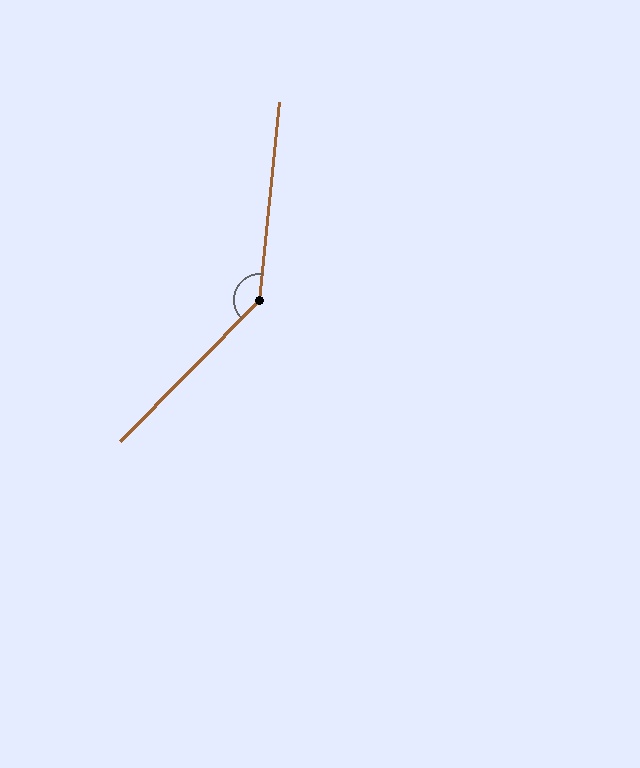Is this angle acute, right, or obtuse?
It is obtuse.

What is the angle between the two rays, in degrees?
Approximately 141 degrees.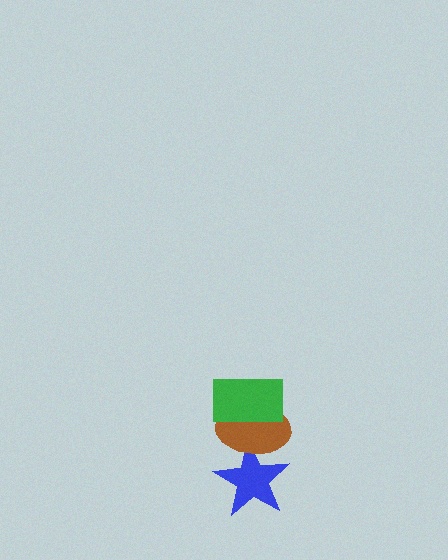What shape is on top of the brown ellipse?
The green rectangle is on top of the brown ellipse.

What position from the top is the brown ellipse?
The brown ellipse is 2nd from the top.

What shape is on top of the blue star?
The brown ellipse is on top of the blue star.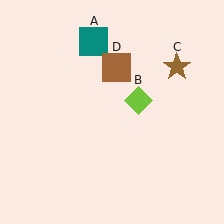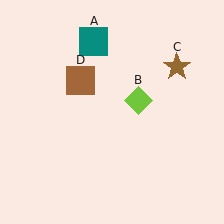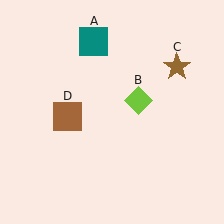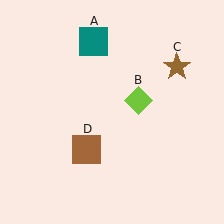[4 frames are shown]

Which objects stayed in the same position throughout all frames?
Teal square (object A) and lime diamond (object B) and brown star (object C) remained stationary.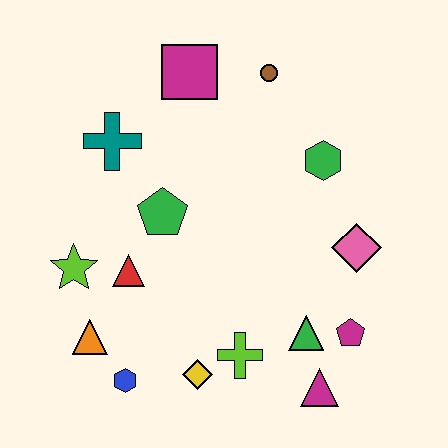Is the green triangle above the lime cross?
Yes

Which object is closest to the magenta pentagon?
The green triangle is closest to the magenta pentagon.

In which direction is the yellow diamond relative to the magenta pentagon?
The yellow diamond is to the left of the magenta pentagon.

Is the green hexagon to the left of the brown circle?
No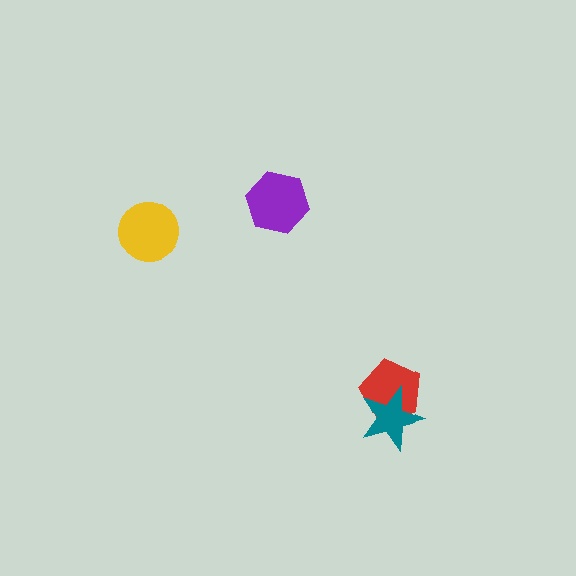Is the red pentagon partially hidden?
Yes, it is partially covered by another shape.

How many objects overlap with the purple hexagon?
0 objects overlap with the purple hexagon.